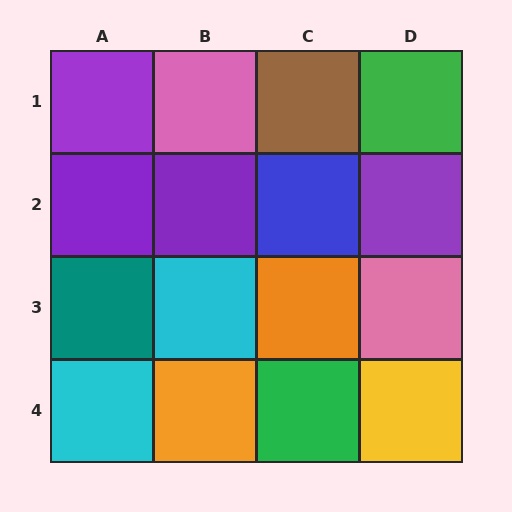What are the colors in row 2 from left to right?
Purple, purple, blue, purple.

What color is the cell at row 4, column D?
Yellow.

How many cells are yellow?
1 cell is yellow.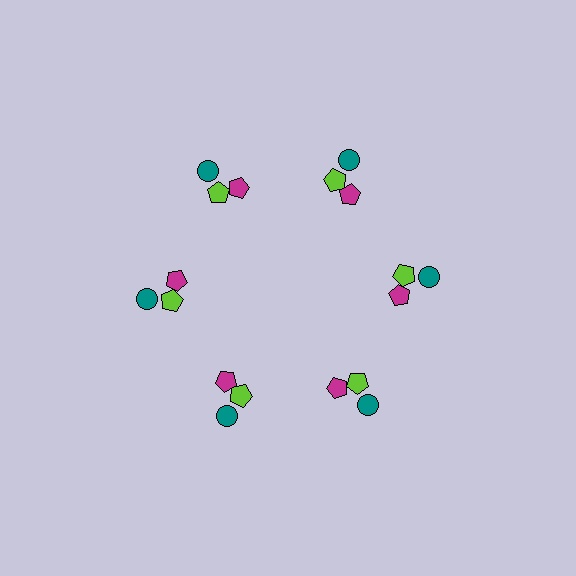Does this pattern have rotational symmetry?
Yes, this pattern has 6-fold rotational symmetry. It looks the same after rotating 60 degrees around the center.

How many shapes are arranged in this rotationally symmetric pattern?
There are 18 shapes, arranged in 6 groups of 3.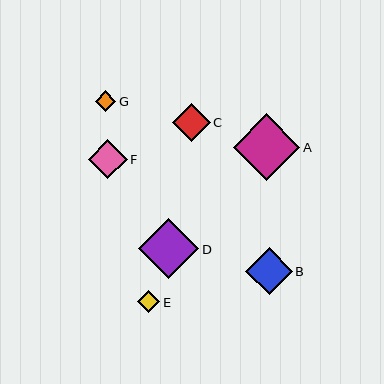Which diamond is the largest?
Diamond A is the largest with a size of approximately 67 pixels.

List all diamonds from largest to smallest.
From largest to smallest: A, D, B, F, C, E, G.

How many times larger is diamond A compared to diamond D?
Diamond A is approximately 1.1 times the size of diamond D.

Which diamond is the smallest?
Diamond G is the smallest with a size of approximately 21 pixels.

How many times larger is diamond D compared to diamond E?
Diamond D is approximately 2.7 times the size of diamond E.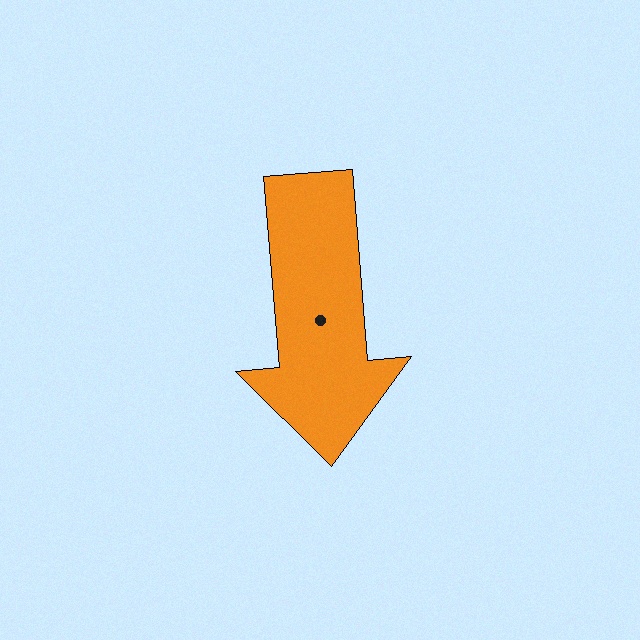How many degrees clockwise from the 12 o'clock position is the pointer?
Approximately 175 degrees.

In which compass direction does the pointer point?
South.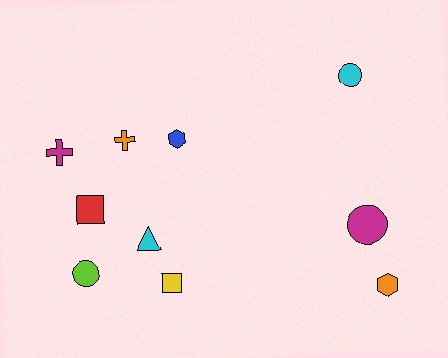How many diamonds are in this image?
There are no diamonds.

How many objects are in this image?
There are 10 objects.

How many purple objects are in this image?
There are no purple objects.